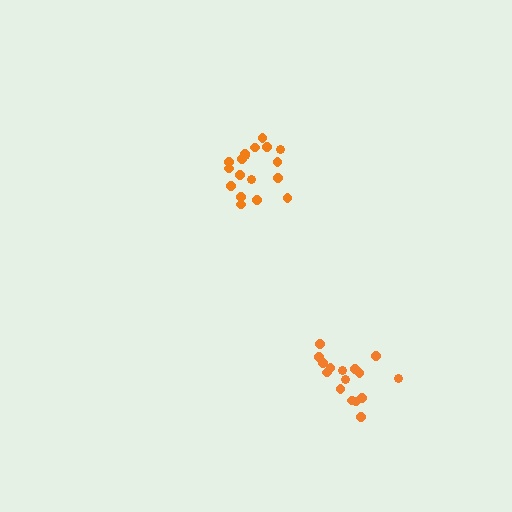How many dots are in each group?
Group 1: 16 dots, Group 2: 19 dots (35 total).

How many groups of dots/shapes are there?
There are 2 groups.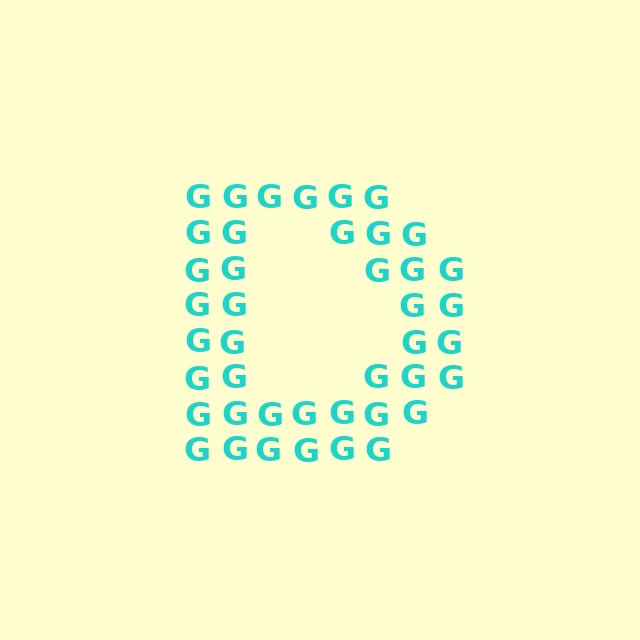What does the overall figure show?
The overall figure shows the letter D.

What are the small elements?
The small elements are letter G's.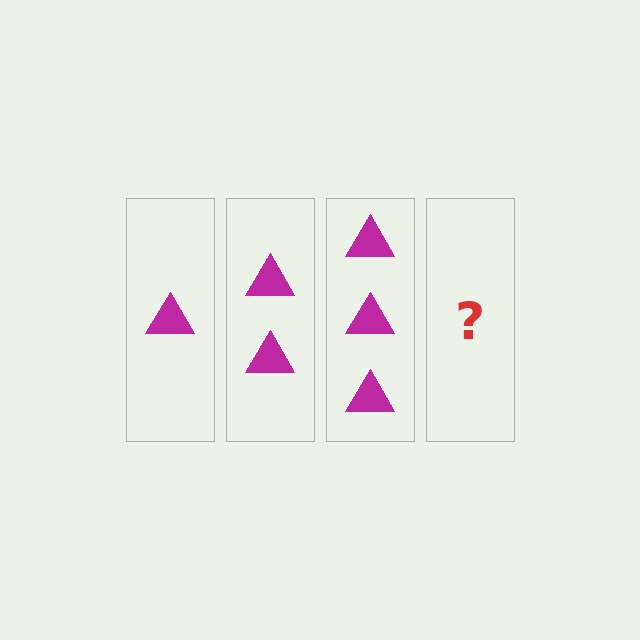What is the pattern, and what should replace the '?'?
The pattern is that each step adds one more triangle. The '?' should be 4 triangles.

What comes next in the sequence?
The next element should be 4 triangles.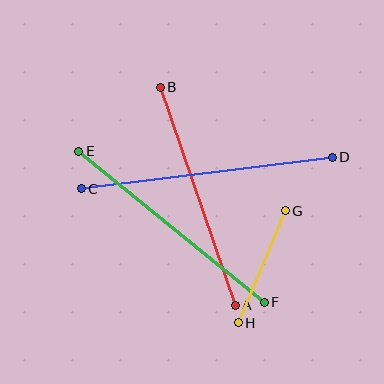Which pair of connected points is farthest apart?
Points C and D are farthest apart.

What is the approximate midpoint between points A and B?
The midpoint is at approximately (198, 196) pixels.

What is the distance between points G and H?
The distance is approximately 122 pixels.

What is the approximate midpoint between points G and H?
The midpoint is at approximately (262, 267) pixels.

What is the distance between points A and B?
The distance is approximately 231 pixels.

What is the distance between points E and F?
The distance is approximately 239 pixels.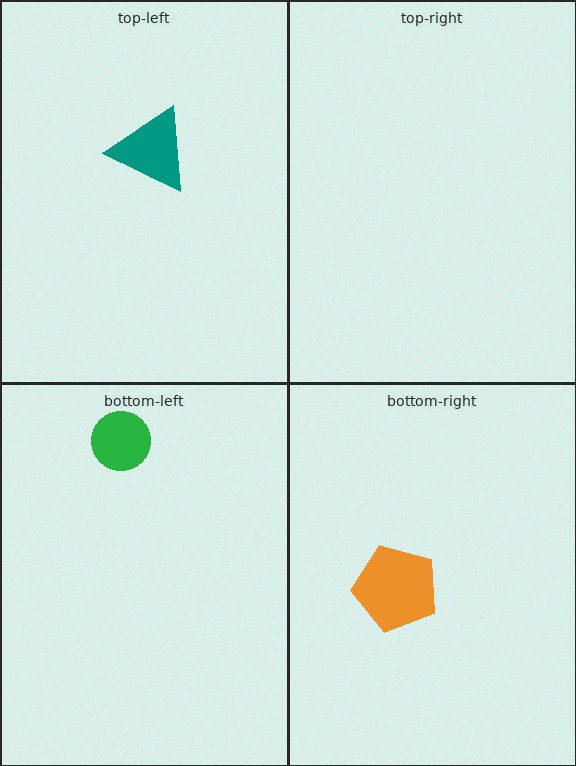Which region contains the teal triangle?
The top-left region.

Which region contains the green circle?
The bottom-left region.